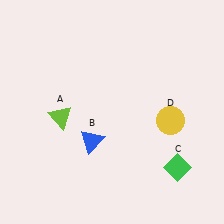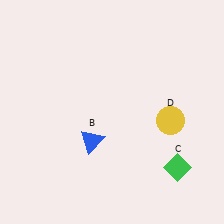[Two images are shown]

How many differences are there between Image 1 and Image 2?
There is 1 difference between the two images.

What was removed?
The lime triangle (A) was removed in Image 2.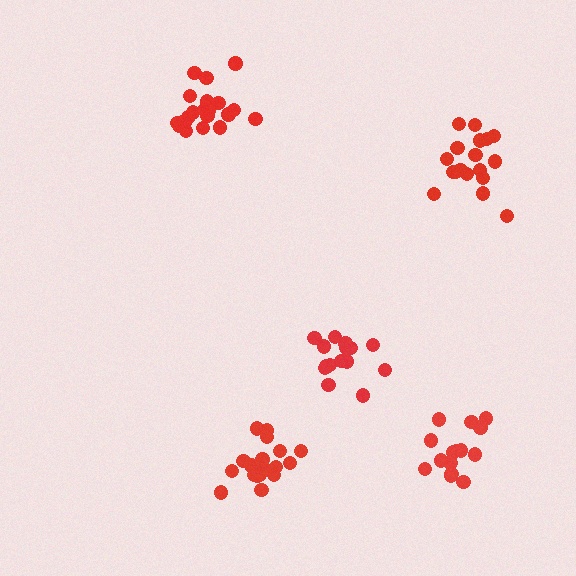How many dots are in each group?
Group 1: 16 dots, Group 2: 21 dots, Group 3: 18 dots, Group 4: 15 dots, Group 5: 19 dots (89 total).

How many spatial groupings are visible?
There are 5 spatial groupings.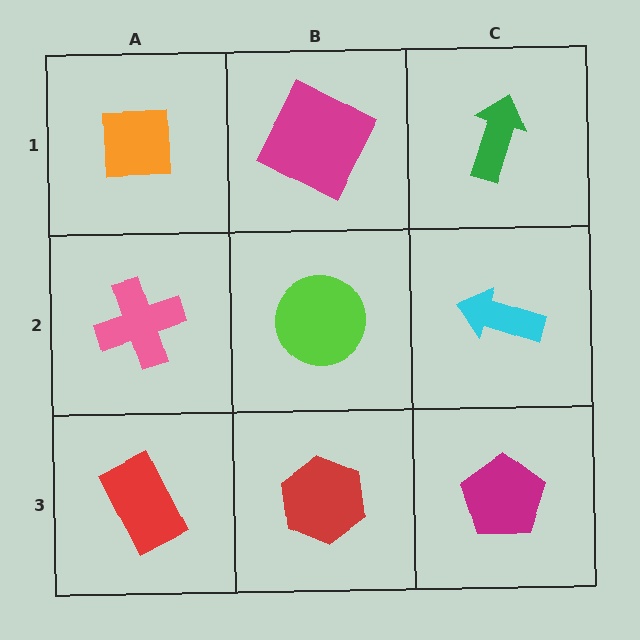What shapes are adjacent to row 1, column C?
A cyan arrow (row 2, column C), a magenta square (row 1, column B).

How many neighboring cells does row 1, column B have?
3.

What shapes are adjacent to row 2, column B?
A magenta square (row 1, column B), a red hexagon (row 3, column B), a pink cross (row 2, column A), a cyan arrow (row 2, column C).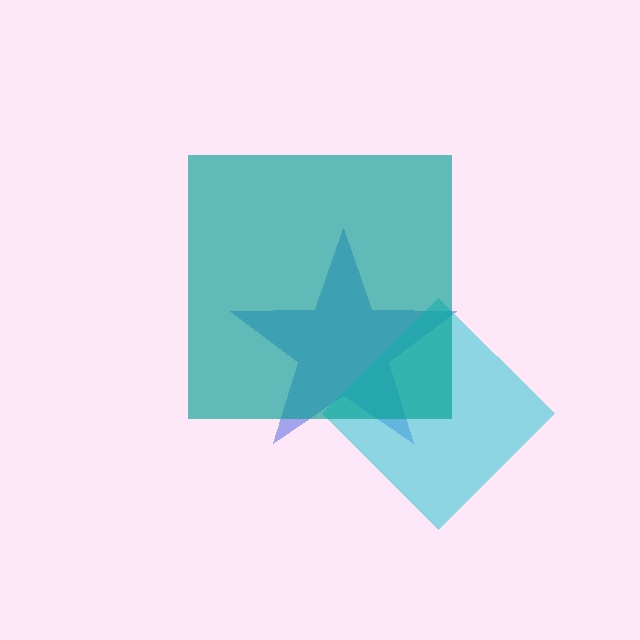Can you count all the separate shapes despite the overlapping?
Yes, there are 3 separate shapes.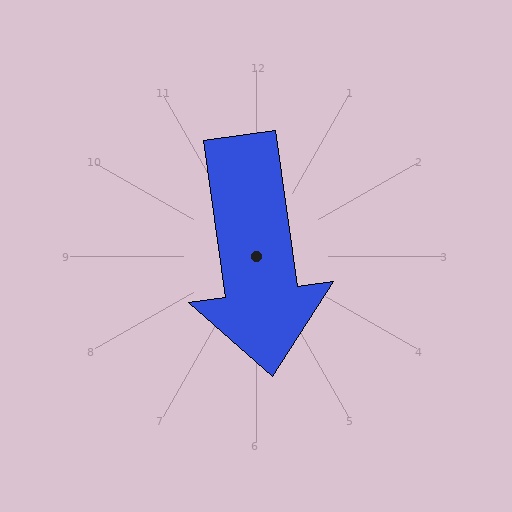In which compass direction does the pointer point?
South.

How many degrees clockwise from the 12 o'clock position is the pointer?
Approximately 172 degrees.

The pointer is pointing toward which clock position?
Roughly 6 o'clock.